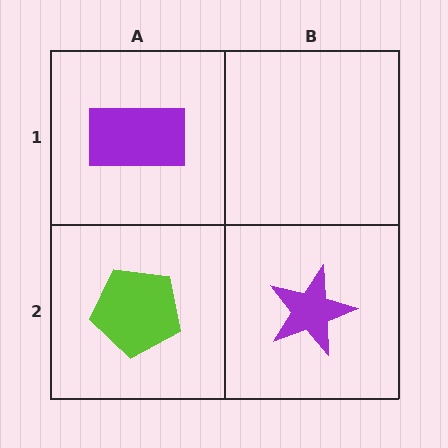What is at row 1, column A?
A purple rectangle.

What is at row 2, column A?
A lime pentagon.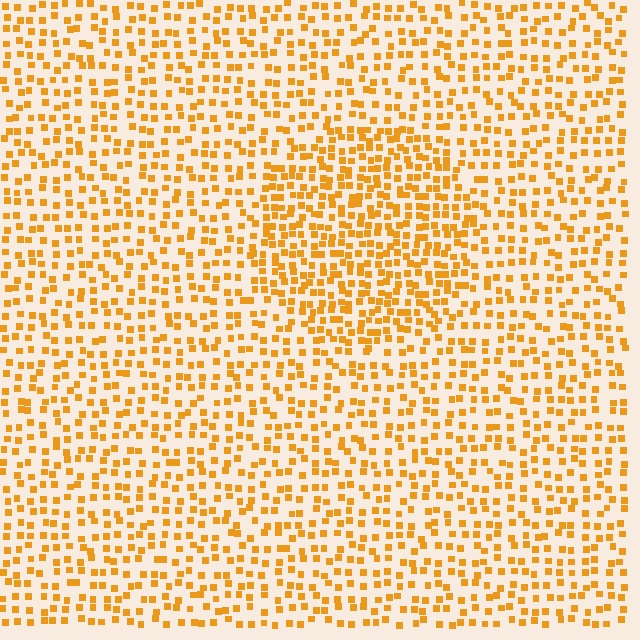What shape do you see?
I see a circle.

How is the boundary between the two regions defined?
The boundary is defined by a change in element density (approximately 1.6x ratio). All elements are the same color, size, and shape.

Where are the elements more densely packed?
The elements are more densely packed inside the circle boundary.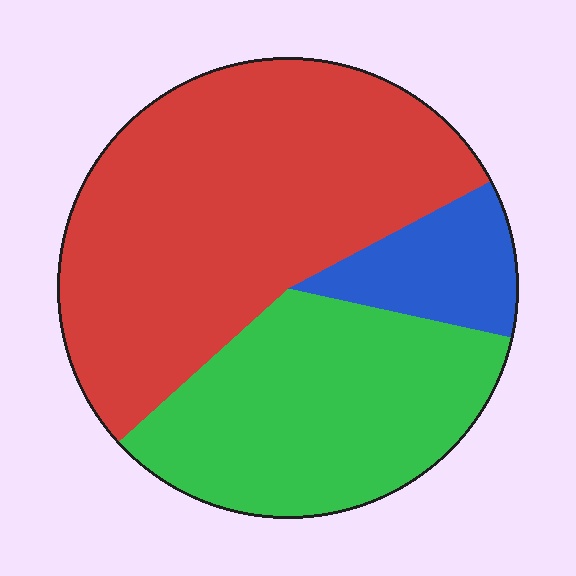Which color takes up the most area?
Red, at roughly 55%.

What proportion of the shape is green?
Green takes up about one third (1/3) of the shape.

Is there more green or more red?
Red.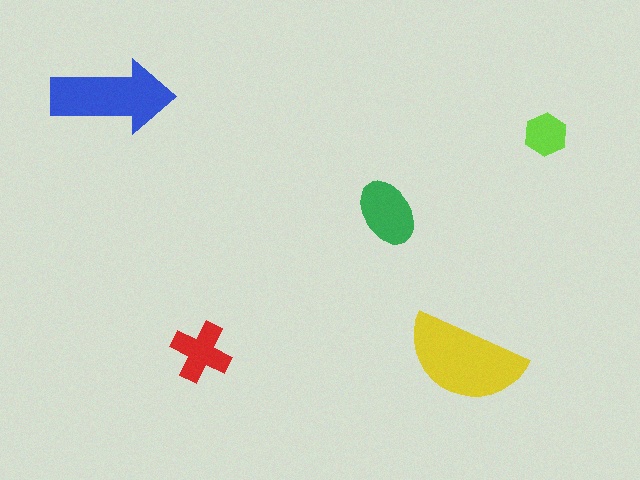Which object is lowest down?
The yellow semicircle is bottommost.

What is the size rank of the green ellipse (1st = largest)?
3rd.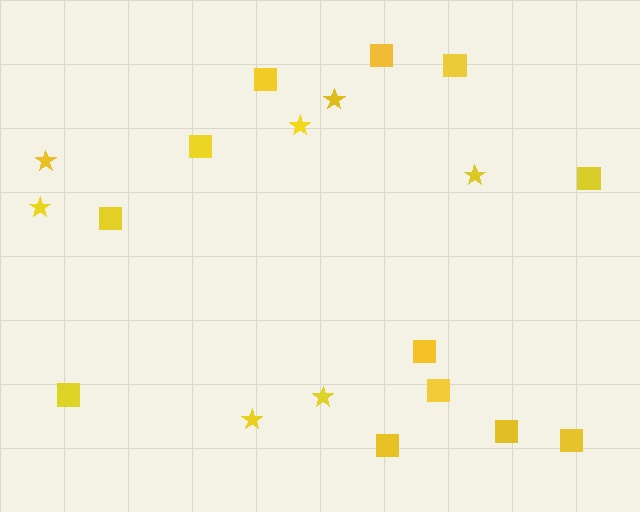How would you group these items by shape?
There are 2 groups: one group of stars (7) and one group of squares (12).